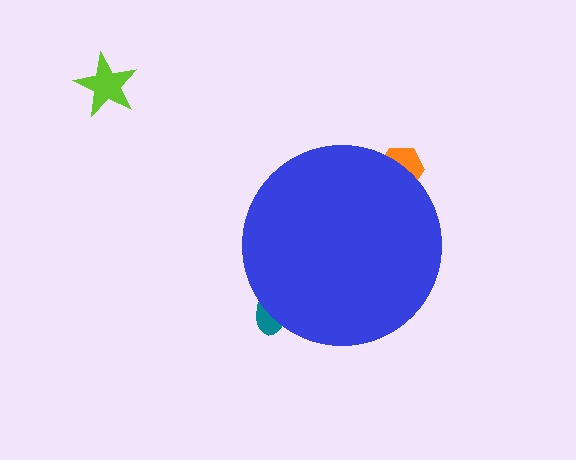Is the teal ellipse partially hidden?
Yes, the teal ellipse is partially hidden behind the blue circle.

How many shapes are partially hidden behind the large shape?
2 shapes are partially hidden.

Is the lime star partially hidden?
No, the lime star is fully visible.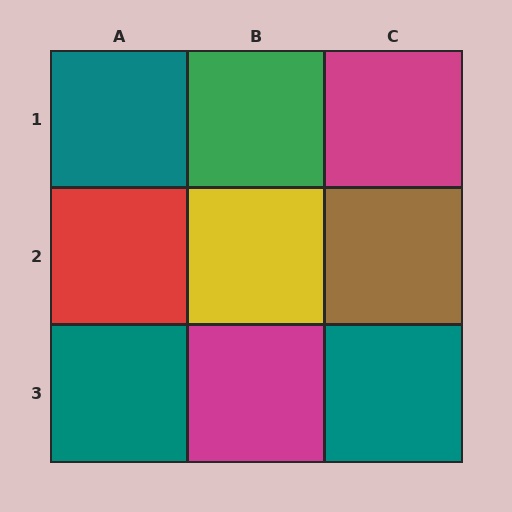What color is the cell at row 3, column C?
Teal.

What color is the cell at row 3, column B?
Magenta.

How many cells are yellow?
1 cell is yellow.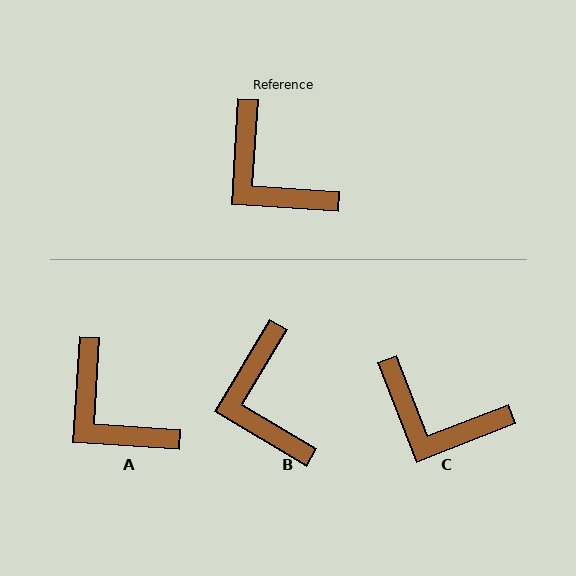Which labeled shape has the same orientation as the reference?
A.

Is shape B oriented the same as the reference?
No, it is off by about 28 degrees.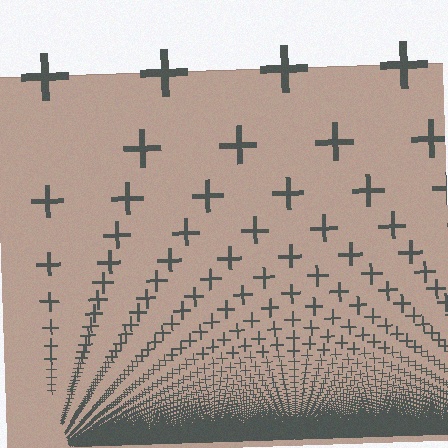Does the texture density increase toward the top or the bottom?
Density increases toward the bottom.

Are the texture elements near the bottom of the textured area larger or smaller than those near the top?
Smaller. The gradient is inverted — elements near the bottom are smaller and denser.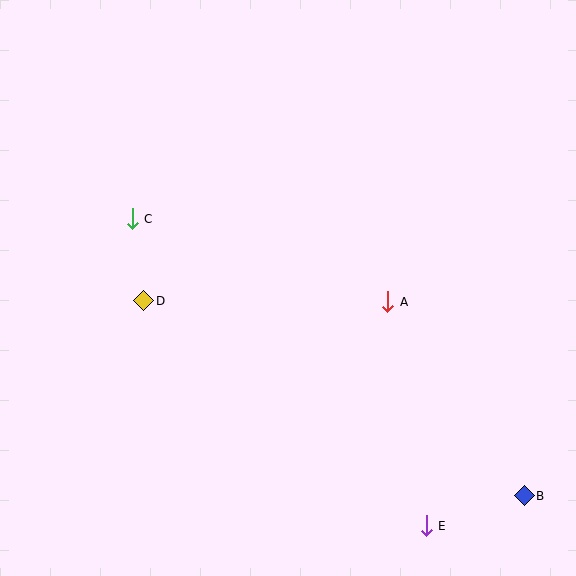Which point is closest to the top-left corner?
Point C is closest to the top-left corner.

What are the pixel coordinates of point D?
Point D is at (144, 301).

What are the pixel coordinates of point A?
Point A is at (388, 302).